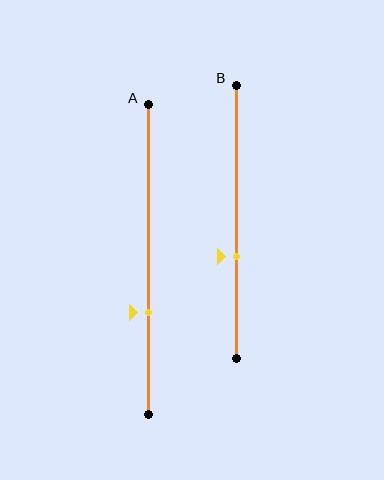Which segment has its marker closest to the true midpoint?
Segment B has its marker closest to the true midpoint.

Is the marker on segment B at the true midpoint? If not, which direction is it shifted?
No, the marker on segment B is shifted downward by about 13% of the segment length.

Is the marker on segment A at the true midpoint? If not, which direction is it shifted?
No, the marker on segment A is shifted downward by about 17% of the segment length.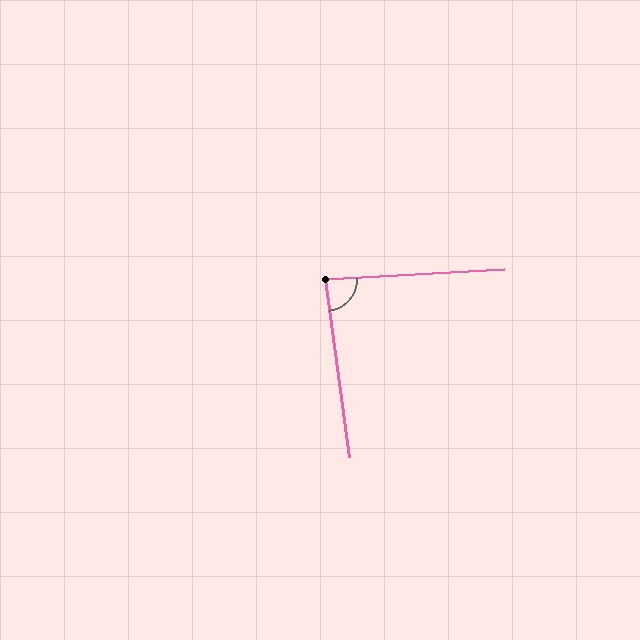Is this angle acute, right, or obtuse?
It is approximately a right angle.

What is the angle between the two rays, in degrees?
Approximately 86 degrees.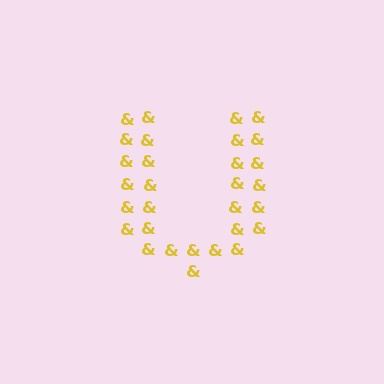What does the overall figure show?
The overall figure shows the letter U.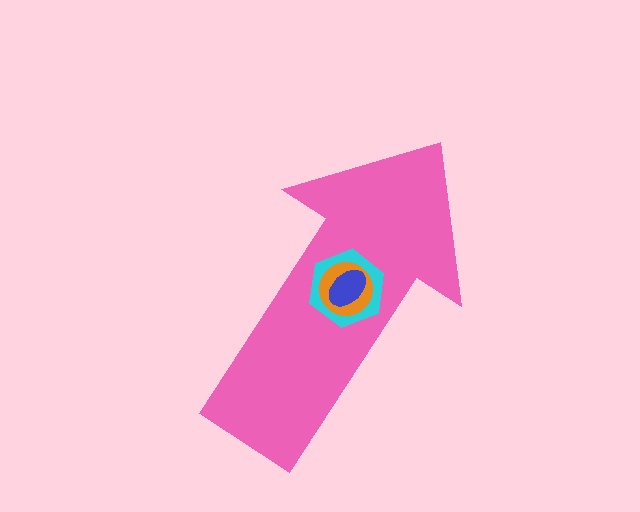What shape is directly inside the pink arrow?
The cyan hexagon.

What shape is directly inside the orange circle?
The blue ellipse.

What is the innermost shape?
The blue ellipse.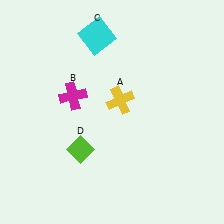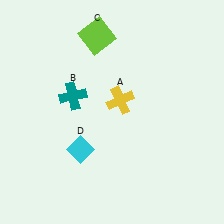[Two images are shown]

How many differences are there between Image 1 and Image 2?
There are 3 differences between the two images.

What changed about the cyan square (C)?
In Image 1, C is cyan. In Image 2, it changed to lime.